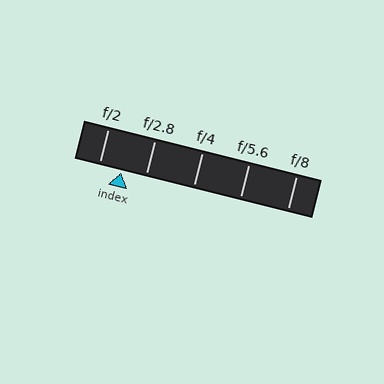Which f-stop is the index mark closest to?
The index mark is closest to f/2.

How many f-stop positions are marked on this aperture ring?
There are 5 f-stop positions marked.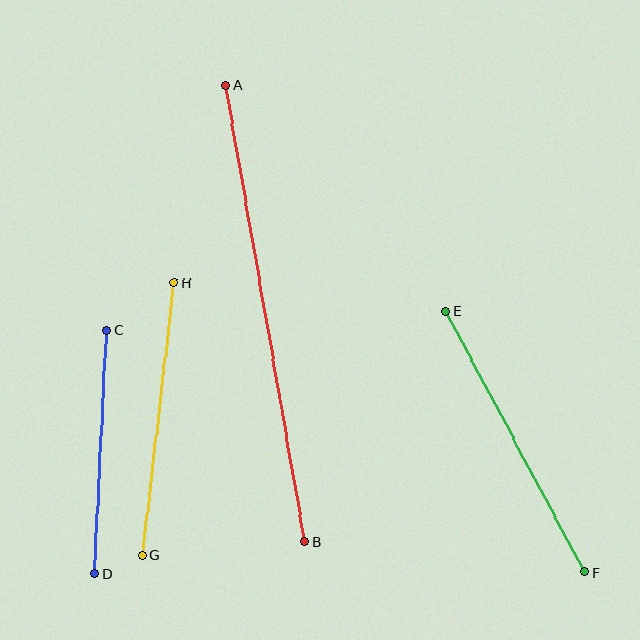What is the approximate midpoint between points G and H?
The midpoint is at approximately (158, 419) pixels.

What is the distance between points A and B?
The distance is approximately 463 pixels.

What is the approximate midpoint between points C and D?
The midpoint is at approximately (100, 452) pixels.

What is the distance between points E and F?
The distance is approximately 296 pixels.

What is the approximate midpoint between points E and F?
The midpoint is at approximately (515, 441) pixels.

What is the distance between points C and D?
The distance is approximately 244 pixels.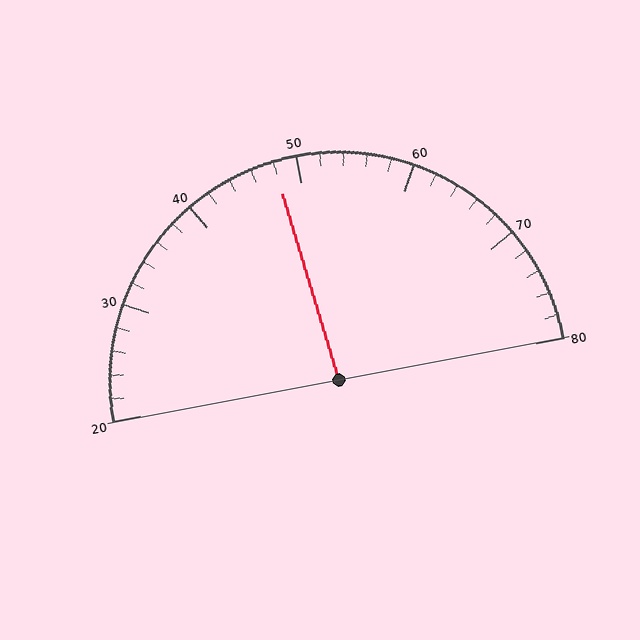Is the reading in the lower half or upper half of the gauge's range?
The reading is in the lower half of the range (20 to 80).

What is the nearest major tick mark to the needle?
The nearest major tick mark is 50.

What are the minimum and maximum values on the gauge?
The gauge ranges from 20 to 80.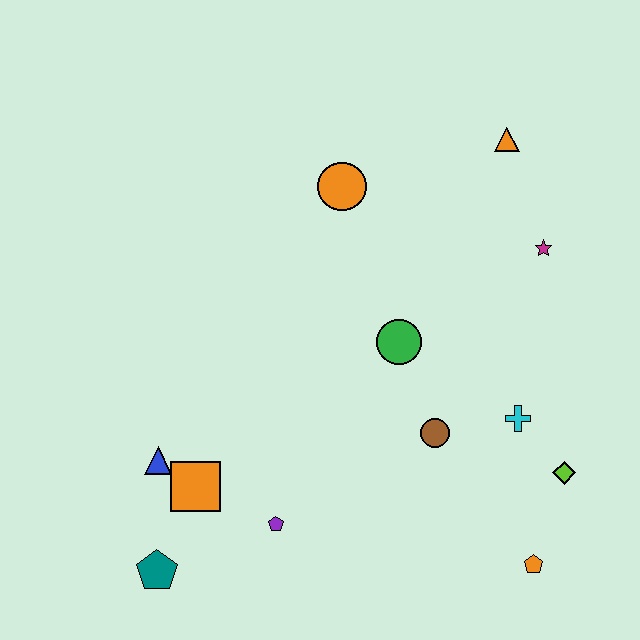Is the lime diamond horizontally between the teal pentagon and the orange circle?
No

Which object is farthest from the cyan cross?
The teal pentagon is farthest from the cyan cross.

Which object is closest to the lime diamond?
The cyan cross is closest to the lime diamond.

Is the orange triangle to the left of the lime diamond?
Yes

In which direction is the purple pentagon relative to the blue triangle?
The purple pentagon is to the right of the blue triangle.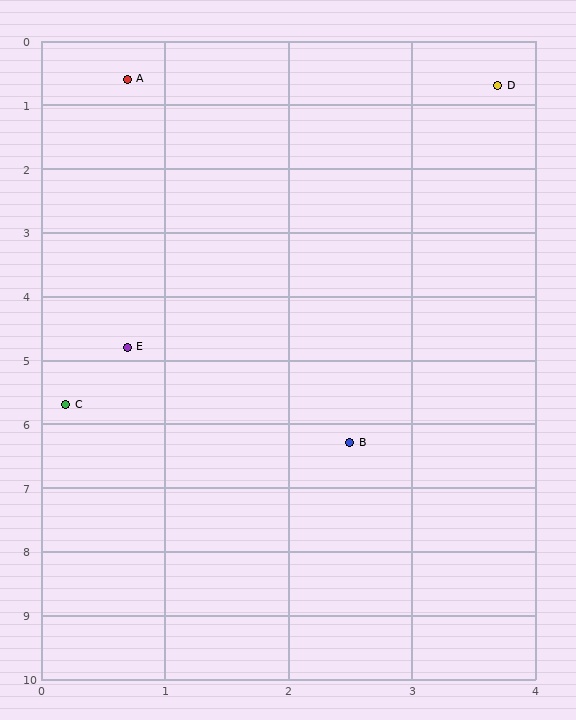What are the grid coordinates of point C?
Point C is at approximately (0.2, 5.7).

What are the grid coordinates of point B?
Point B is at approximately (2.5, 6.3).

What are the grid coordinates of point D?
Point D is at approximately (3.7, 0.7).